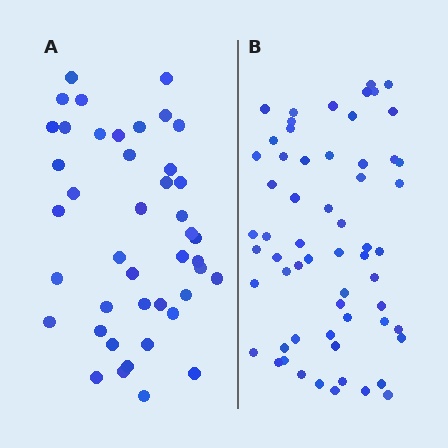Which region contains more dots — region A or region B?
Region B (the right region) has more dots.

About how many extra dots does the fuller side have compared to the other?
Region B has approximately 15 more dots than region A.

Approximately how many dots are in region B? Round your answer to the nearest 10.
About 60 dots.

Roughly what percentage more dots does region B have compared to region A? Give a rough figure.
About 40% more.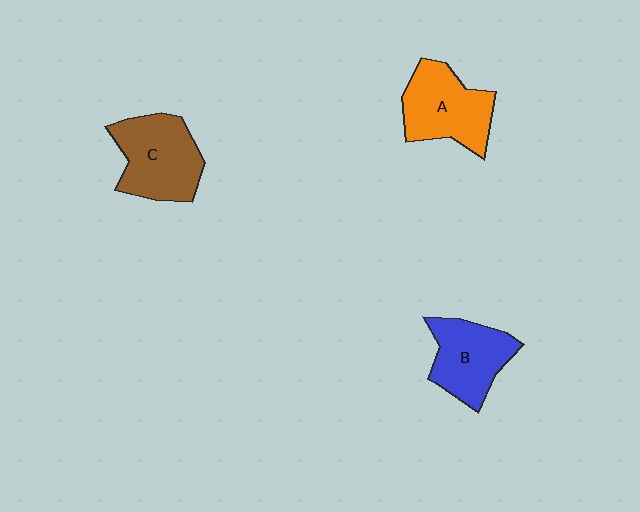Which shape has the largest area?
Shape C (brown).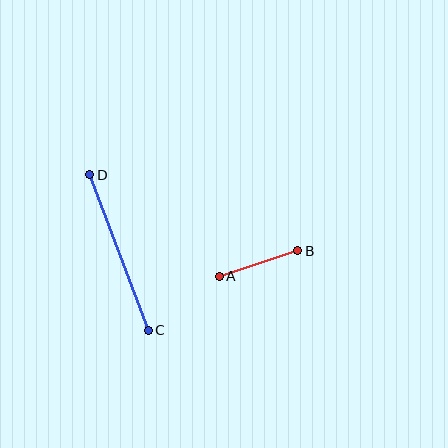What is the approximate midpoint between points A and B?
The midpoint is at approximately (259, 264) pixels.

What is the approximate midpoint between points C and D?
The midpoint is at approximately (119, 252) pixels.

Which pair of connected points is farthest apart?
Points C and D are farthest apart.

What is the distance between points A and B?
The distance is approximately 83 pixels.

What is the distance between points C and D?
The distance is approximately 166 pixels.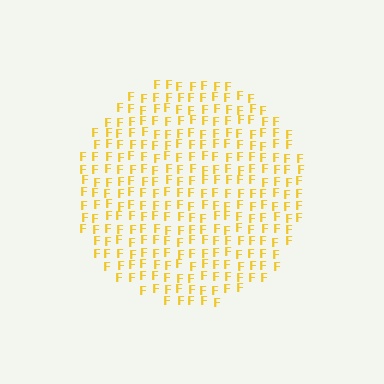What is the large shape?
The large shape is a circle.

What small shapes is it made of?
It is made of small letter F's.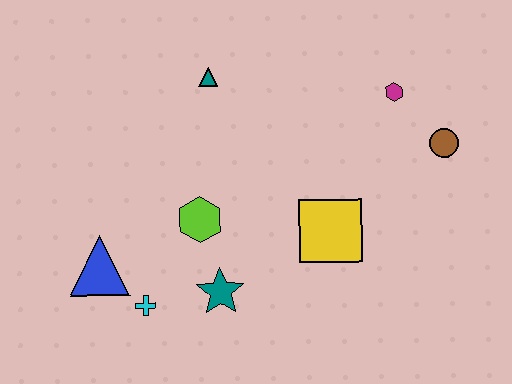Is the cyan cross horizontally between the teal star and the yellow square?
No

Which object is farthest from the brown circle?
The blue triangle is farthest from the brown circle.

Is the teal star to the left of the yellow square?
Yes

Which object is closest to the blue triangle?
The cyan cross is closest to the blue triangle.